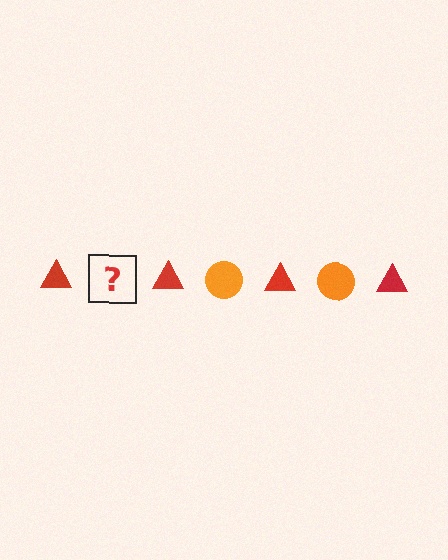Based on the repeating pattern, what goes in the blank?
The blank should be an orange circle.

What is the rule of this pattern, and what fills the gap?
The rule is that the pattern alternates between red triangle and orange circle. The gap should be filled with an orange circle.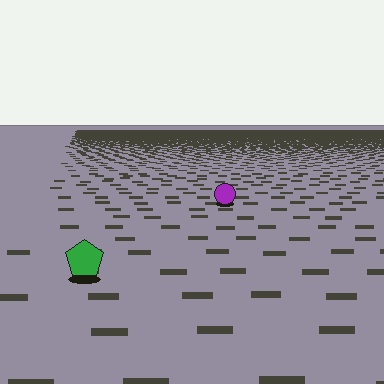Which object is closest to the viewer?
The green pentagon is closest. The texture marks near it are larger and more spread out.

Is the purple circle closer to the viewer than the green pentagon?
No. The green pentagon is closer — you can tell from the texture gradient: the ground texture is coarser near it.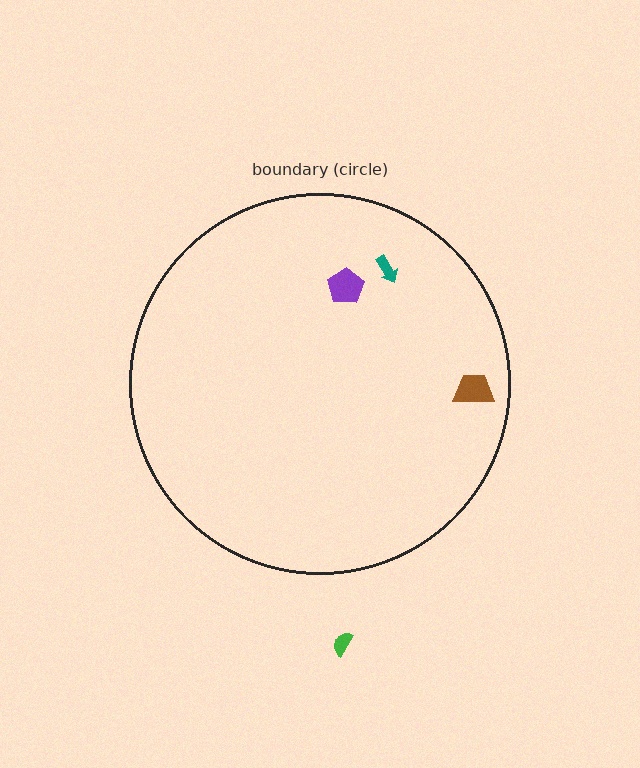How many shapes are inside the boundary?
3 inside, 1 outside.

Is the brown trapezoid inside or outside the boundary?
Inside.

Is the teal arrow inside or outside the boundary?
Inside.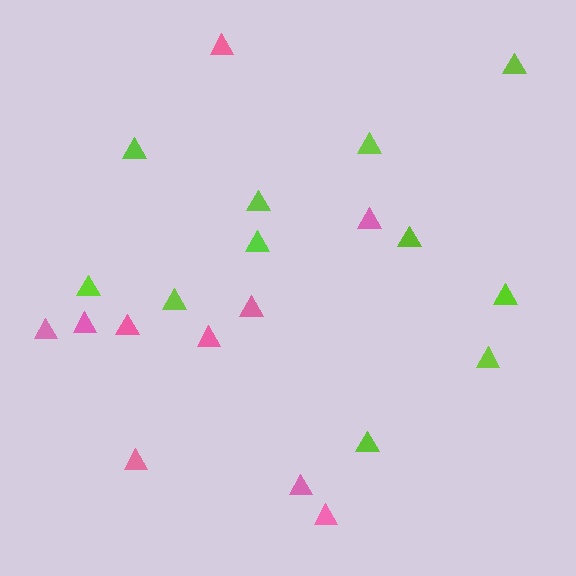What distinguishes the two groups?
There are 2 groups: one group of pink triangles (10) and one group of lime triangles (11).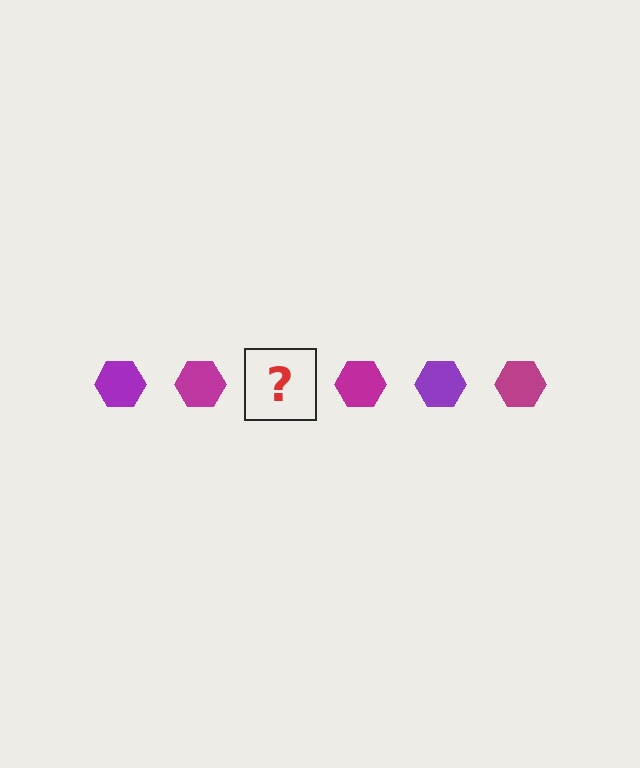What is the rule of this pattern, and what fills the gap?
The rule is that the pattern cycles through purple, magenta hexagons. The gap should be filled with a purple hexagon.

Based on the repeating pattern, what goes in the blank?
The blank should be a purple hexagon.